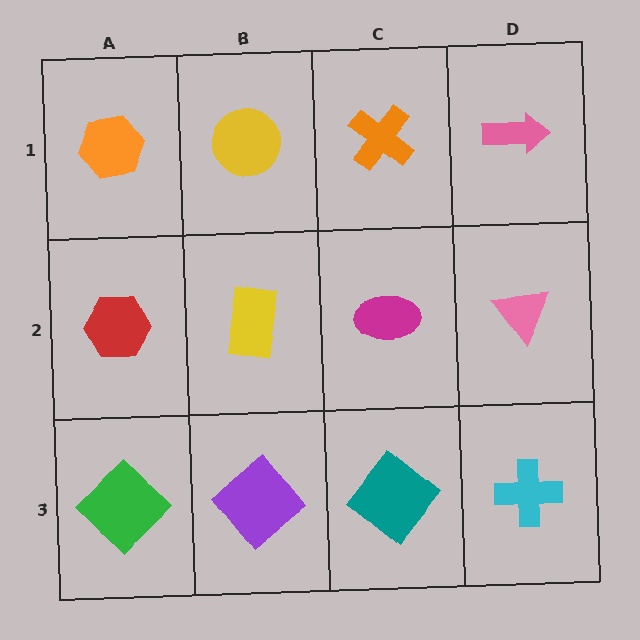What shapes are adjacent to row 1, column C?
A magenta ellipse (row 2, column C), a yellow circle (row 1, column B), a pink arrow (row 1, column D).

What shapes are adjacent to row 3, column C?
A magenta ellipse (row 2, column C), a purple diamond (row 3, column B), a cyan cross (row 3, column D).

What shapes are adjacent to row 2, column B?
A yellow circle (row 1, column B), a purple diamond (row 3, column B), a red hexagon (row 2, column A), a magenta ellipse (row 2, column C).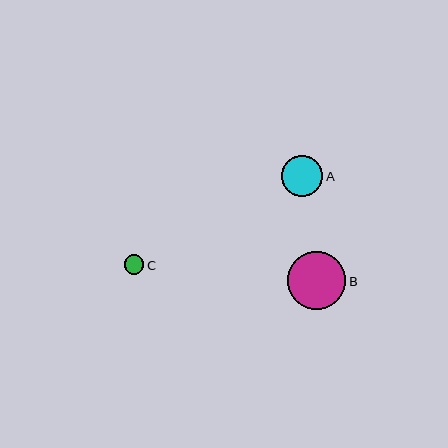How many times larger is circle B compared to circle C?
Circle B is approximately 3.0 times the size of circle C.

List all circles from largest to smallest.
From largest to smallest: B, A, C.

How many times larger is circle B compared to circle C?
Circle B is approximately 3.0 times the size of circle C.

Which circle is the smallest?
Circle C is the smallest with a size of approximately 19 pixels.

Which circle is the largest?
Circle B is the largest with a size of approximately 58 pixels.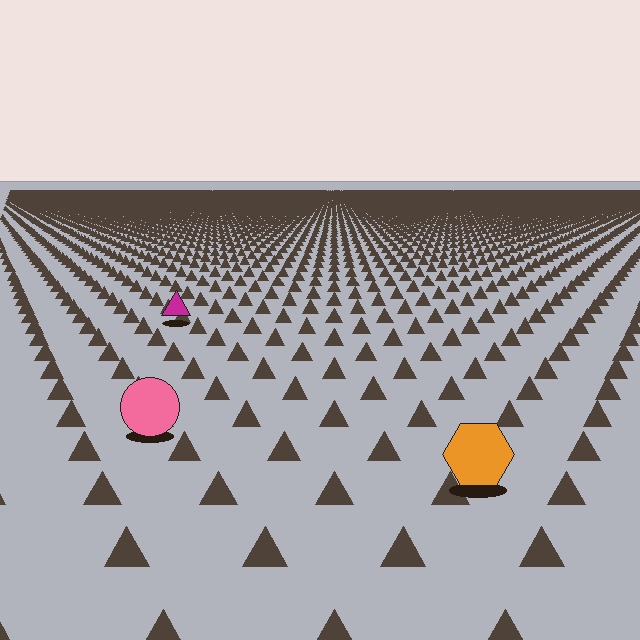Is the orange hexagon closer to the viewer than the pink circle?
Yes. The orange hexagon is closer — you can tell from the texture gradient: the ground texture is coarser near it.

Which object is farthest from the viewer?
The magenta triangle is farthest from the viewer. It appears smaller and the ground texture around it is denser.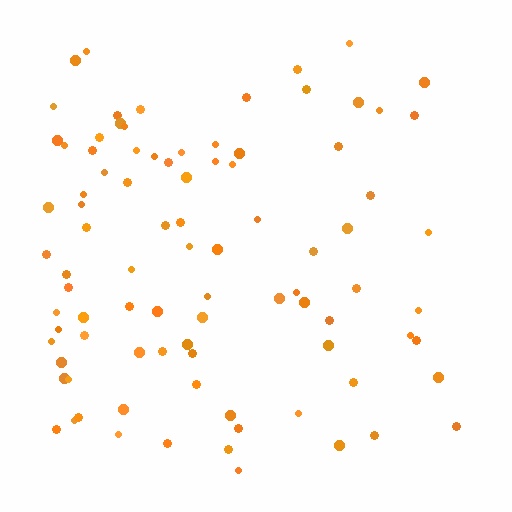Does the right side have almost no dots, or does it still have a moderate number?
Still a moderate number, just noticeably fewer than the left.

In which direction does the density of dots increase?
From right to left, with the left side densest.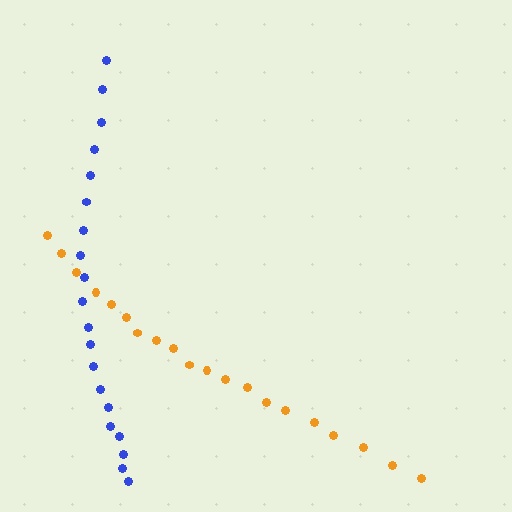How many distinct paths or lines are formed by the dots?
There are 2 distinct paths.